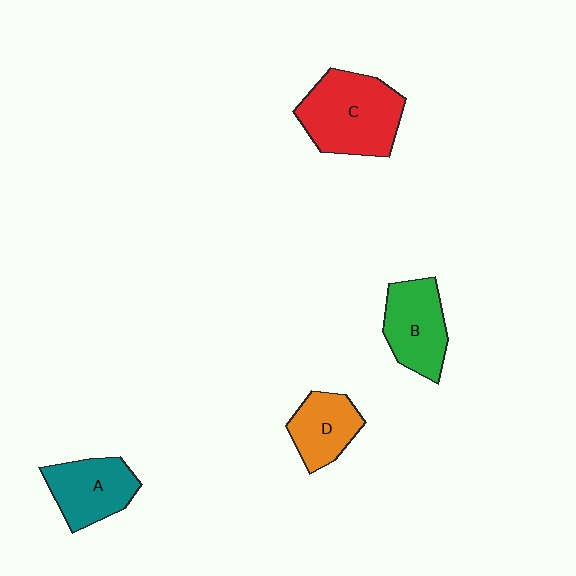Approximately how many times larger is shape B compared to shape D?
Approximately 1.2 times.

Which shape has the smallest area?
Shape D (orange).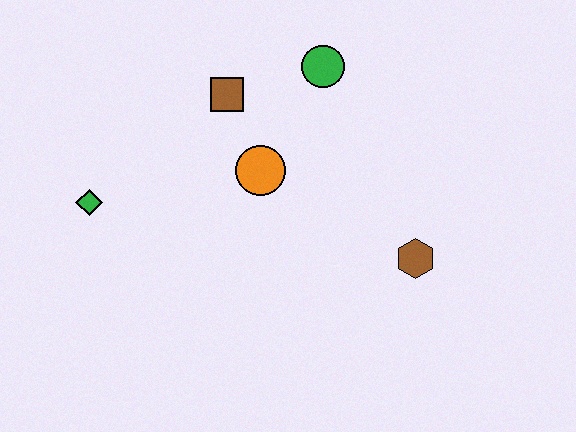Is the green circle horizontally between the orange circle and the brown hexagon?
Yes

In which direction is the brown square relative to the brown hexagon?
The brown square is to the left of the brown hexagon.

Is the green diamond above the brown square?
No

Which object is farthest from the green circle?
The green diamond is farthest from the green circle.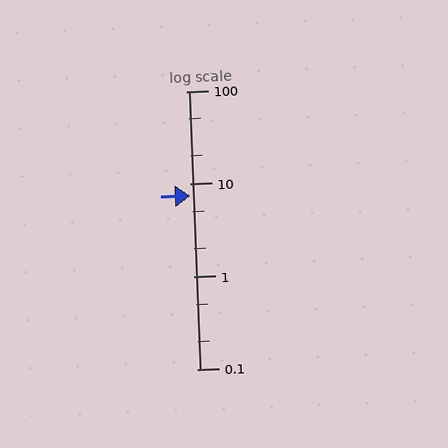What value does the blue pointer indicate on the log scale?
The pointer indicates approximately 7.4.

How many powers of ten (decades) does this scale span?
The scale spans 3 decades, from 0.1 to 100.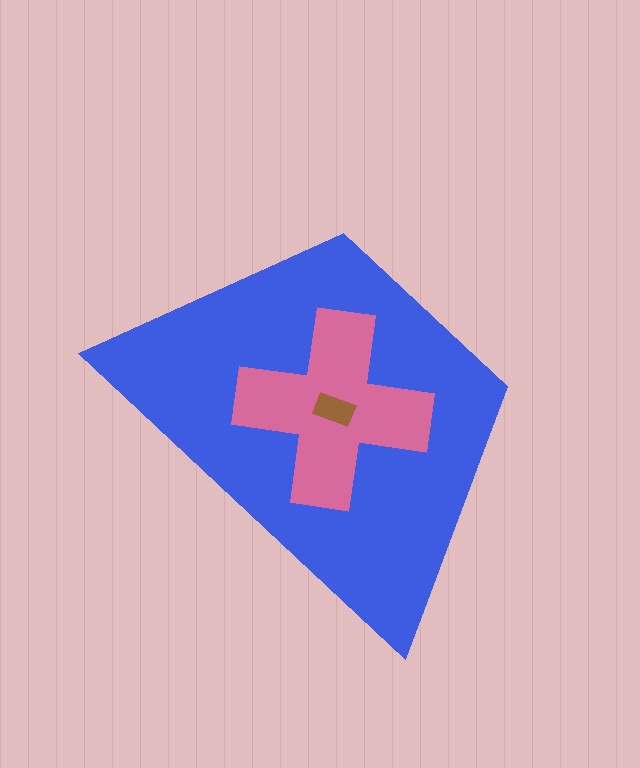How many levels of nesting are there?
3.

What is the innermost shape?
The brown rectangle.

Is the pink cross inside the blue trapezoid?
Yes.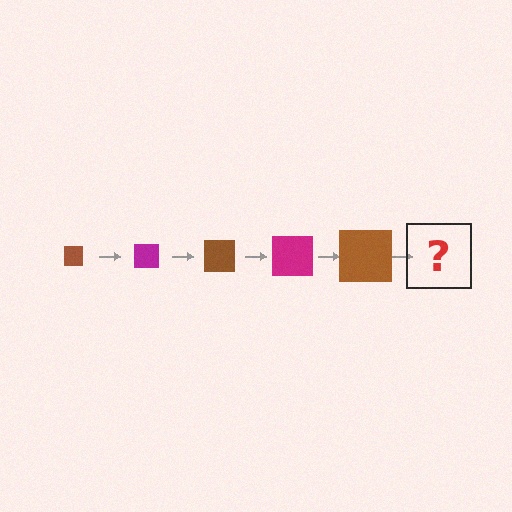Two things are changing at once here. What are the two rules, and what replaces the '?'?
The two rules are that the square grows larger each step and the color cycles through brown and magenta. The '?' should be a magenta square, larger than the previous one.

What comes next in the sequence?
The next element should be a magenta square, larger than the previous one.